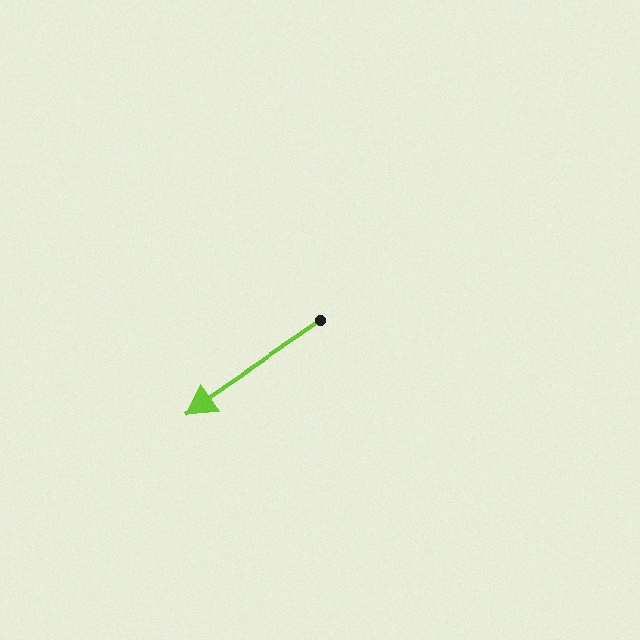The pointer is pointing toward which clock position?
Roughly 8 o'clock.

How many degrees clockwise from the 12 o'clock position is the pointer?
Approximately 235 degrees.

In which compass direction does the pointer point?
Southwest.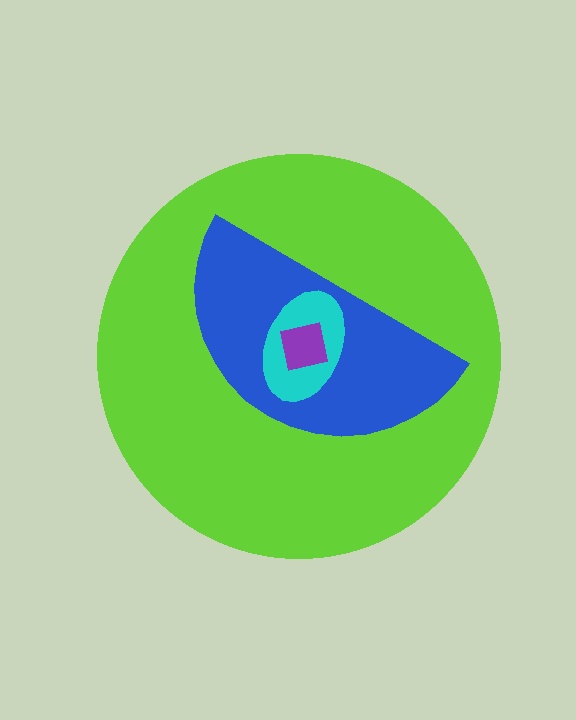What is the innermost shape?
The purple square.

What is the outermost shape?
The lime circle.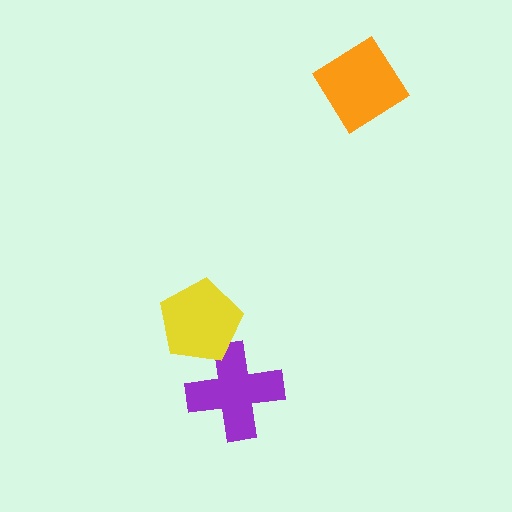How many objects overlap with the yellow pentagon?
1 object overlaps with the yellow pentagon.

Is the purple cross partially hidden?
Yes, it is partially covered by another shape.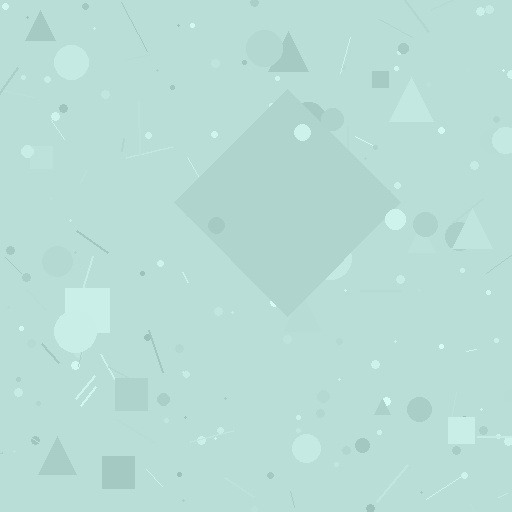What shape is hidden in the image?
A diamond is hidden in the image.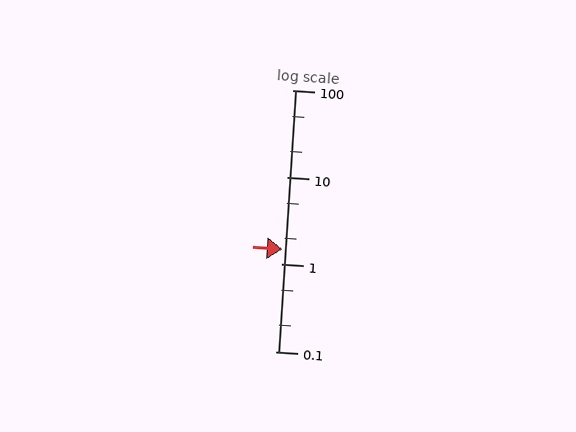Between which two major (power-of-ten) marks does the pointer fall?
The pointer is between 1 and 10.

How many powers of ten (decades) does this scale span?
The scale spans 3 decades, from 0.1 to 100.